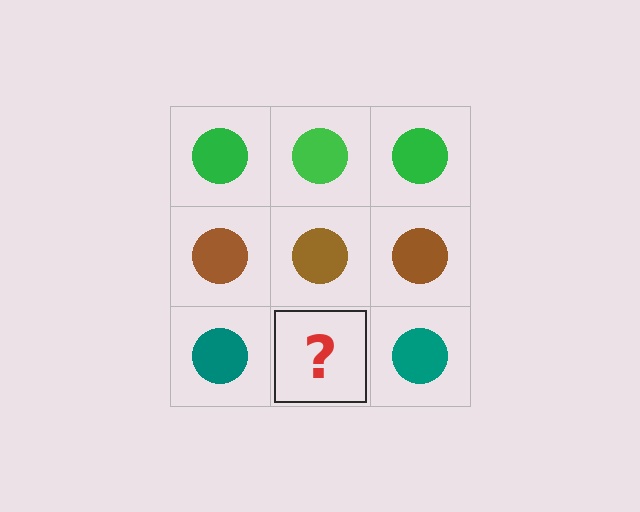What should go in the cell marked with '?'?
The missing cell should contain a teal circle.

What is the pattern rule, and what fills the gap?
The rule is that each row has a consistent color. The gap should be filled with a teal circle.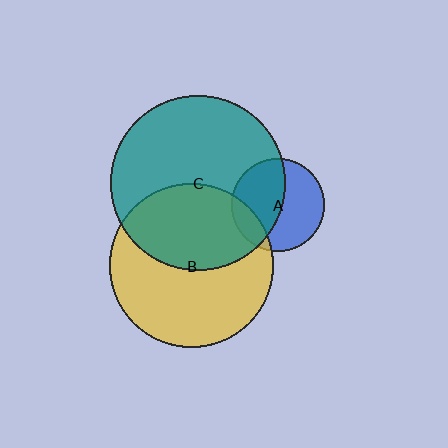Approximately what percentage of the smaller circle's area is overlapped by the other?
Approximately 45%.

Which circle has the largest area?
Circle C (teal).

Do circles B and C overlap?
Yes.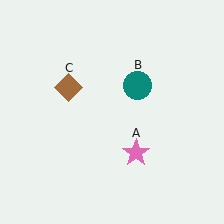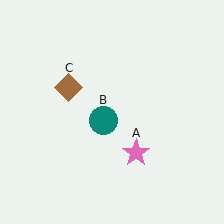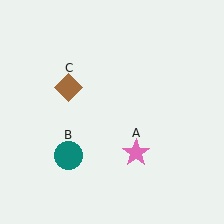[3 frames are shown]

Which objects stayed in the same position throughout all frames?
Pink star (object A) and brown diamond (object C) remained stationary.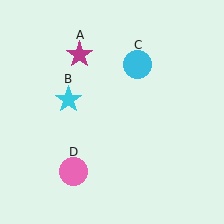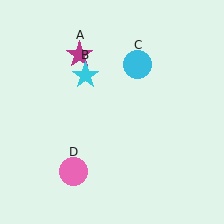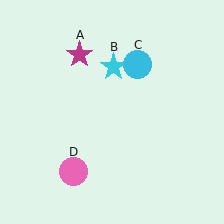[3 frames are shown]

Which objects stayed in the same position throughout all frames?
Magenta star (object A) and cyan circle (object C) and pink circle (object D) remained stationary.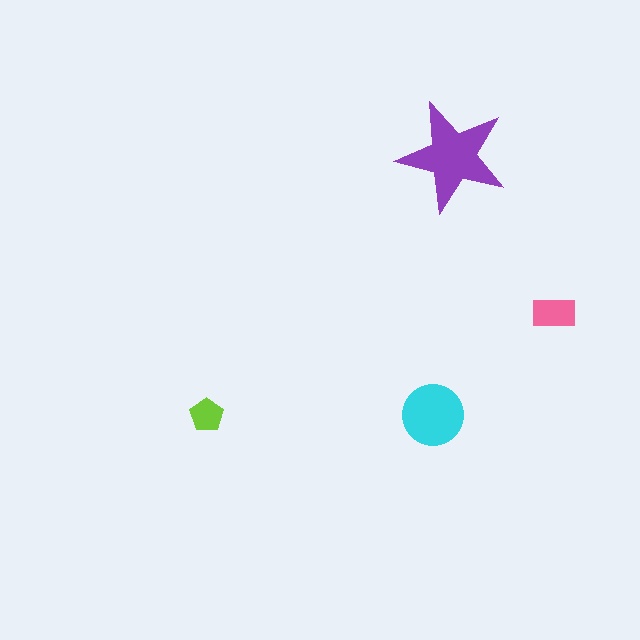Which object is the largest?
The purple star.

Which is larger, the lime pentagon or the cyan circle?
The cyan circle.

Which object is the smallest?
The lime pentagon.